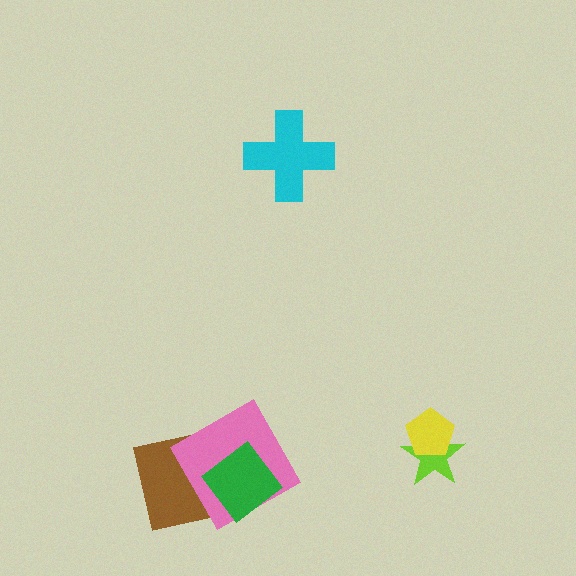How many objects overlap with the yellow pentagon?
1 object overlaps with the yellow pentagon.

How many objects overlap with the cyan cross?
0 objects overlap with the cyan cross.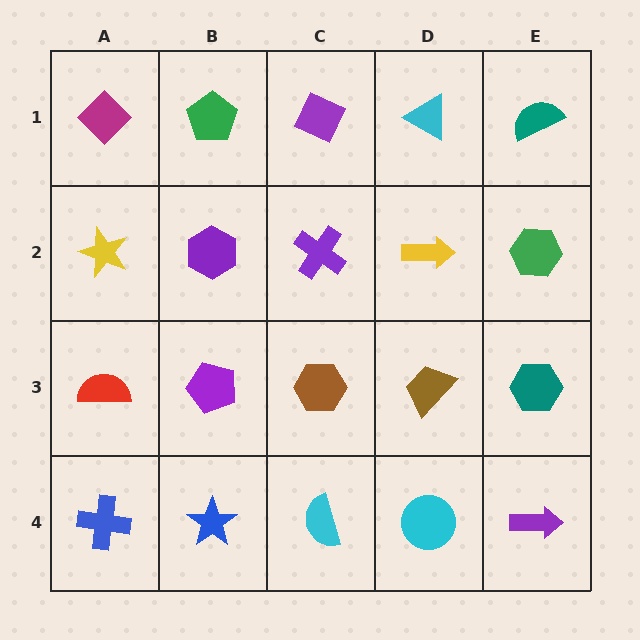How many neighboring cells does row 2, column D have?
4.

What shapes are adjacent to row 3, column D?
A yellow arrow (row 2, column D), a cyan circle (row 4, column D), a brown hexagon (row 3, column C), a teal hexagon (row 3, column E).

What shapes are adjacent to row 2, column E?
A teal semicircle (row 1, column E), a teal hexagon (row 3, column E), a yellow arrow (row 2, column D).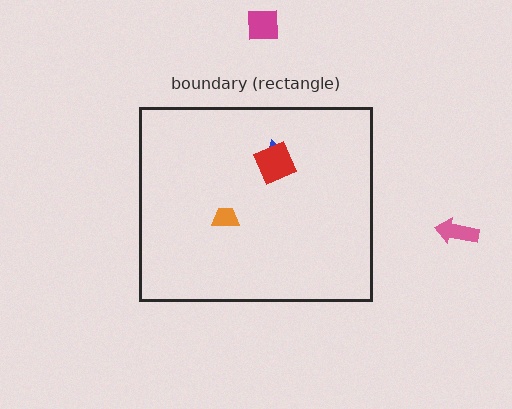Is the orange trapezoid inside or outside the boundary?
Inside.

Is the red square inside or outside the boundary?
Inside.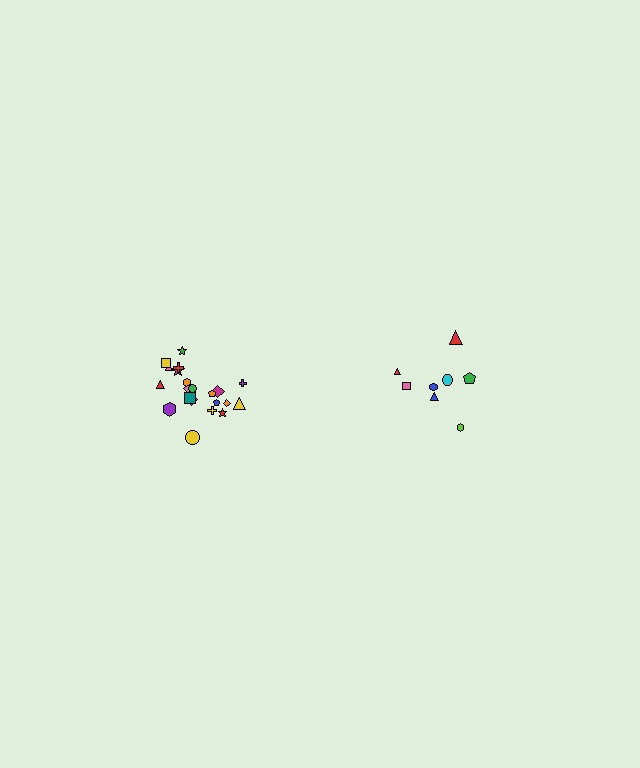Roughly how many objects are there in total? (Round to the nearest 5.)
Roughly 30 objects in total.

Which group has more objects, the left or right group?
The left group.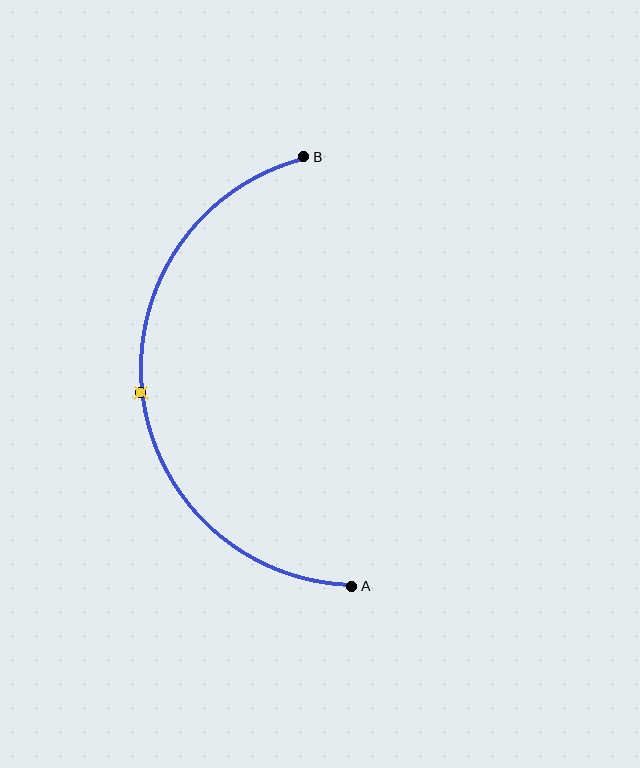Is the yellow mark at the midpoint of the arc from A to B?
Yes. The yellow mark lies on the arc at equal arc-length from both A and B — it is the arc midpoint.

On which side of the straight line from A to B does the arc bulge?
The arc bulges to the left of the straight line connecting A and B.